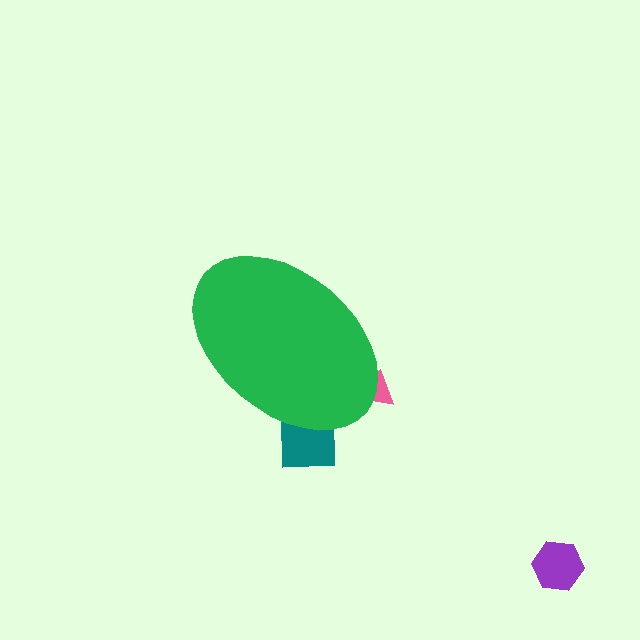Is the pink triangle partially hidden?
Yes, the pink triangle is partially hidden behind the green ellipse.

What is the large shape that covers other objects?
A green ellipse.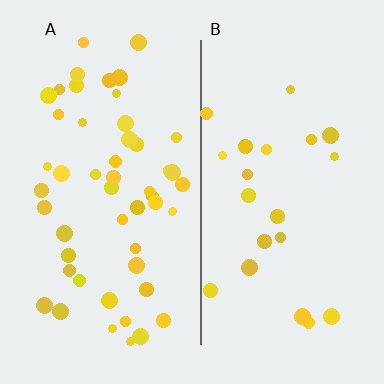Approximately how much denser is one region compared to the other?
Approximately 2.2× — region A over region B.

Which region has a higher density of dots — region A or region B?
A (the left).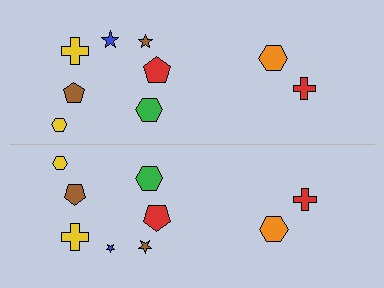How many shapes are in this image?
There are 18 shapes in this image.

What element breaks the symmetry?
The blue star on the bottom side has a different size than its mirror counterpart.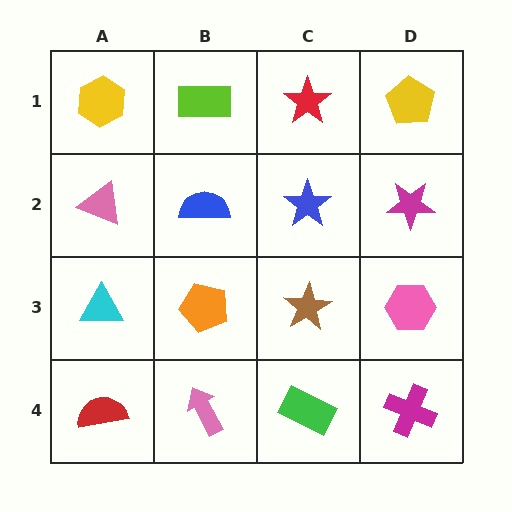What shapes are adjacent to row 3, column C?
A blue star (row 2, column C), a green rectangle (row 4, column C), an orange pentagon (row 3, column B), a pink hexagon (row 3, column D).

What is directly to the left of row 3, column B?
A cyan triangle.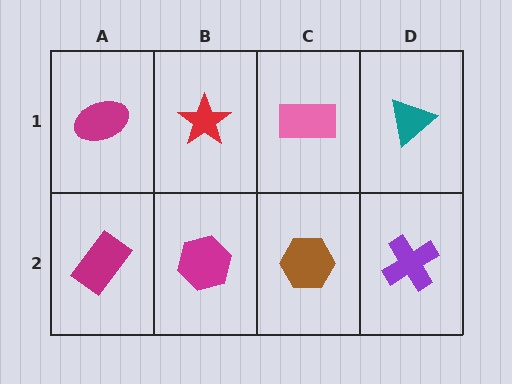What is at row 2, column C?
A brown hexagon.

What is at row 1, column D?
A teal triangle.